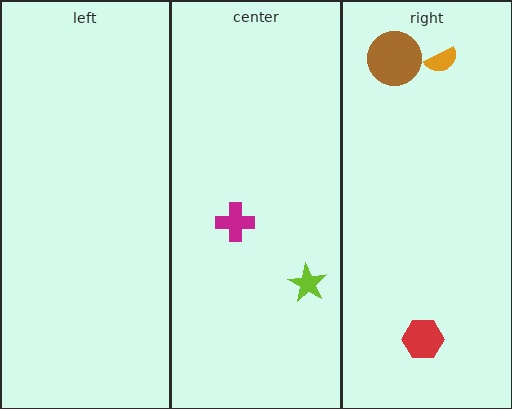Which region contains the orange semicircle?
The right region.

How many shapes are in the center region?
2.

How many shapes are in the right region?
3.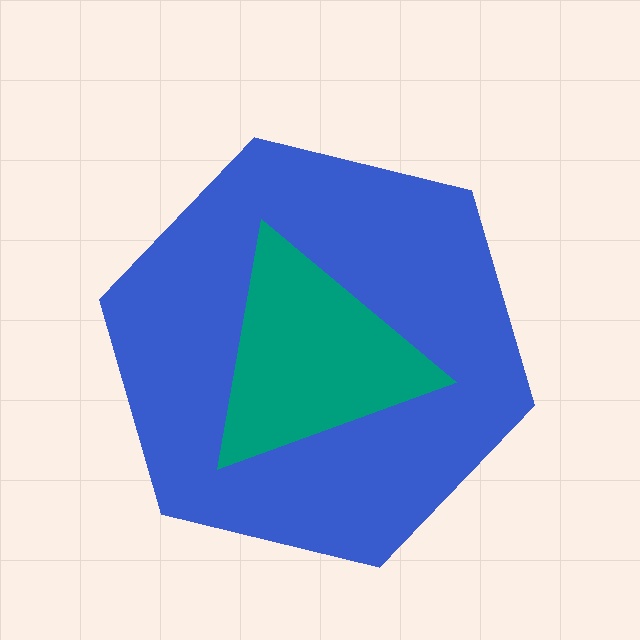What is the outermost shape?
The blue hexagon.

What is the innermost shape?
The teal triangle.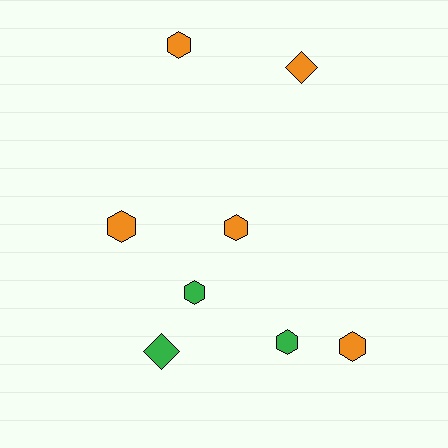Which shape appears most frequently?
Hexagon, with 6 objects.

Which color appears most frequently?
Orange, with 5 objects.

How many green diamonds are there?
There is 1 green diamond.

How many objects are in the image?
There are 8 objects.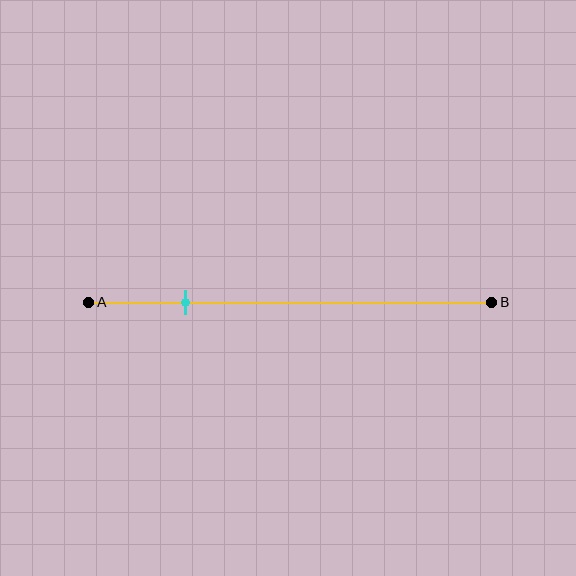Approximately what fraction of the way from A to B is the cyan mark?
The cyan mark is approximately 25% of the way from A to B.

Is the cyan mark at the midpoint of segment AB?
No, the mark is at about 25% from A, not at the 50% midpoint.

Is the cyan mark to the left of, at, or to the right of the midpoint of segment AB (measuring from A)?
The cyan mark is to the left of the midpoint of segment AB.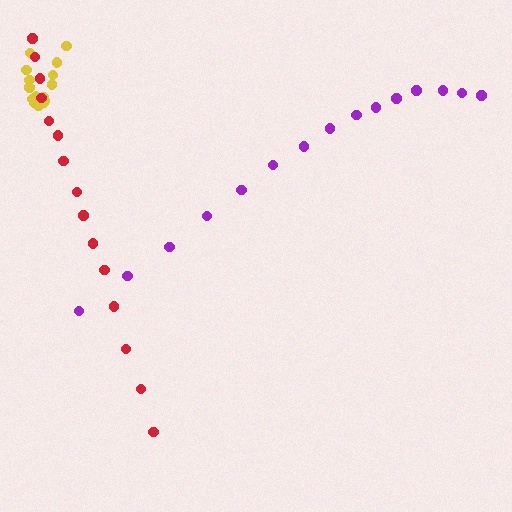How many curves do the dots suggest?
There are 3 distinct paths.